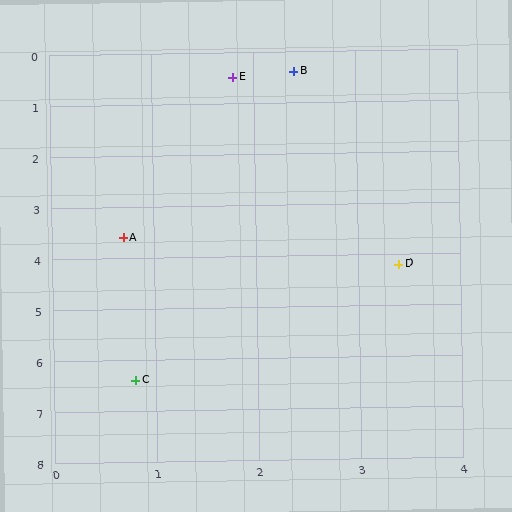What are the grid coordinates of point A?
Point A is at approximately (0.7, 3.6).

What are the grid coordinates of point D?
Point D is at approximately (3.4, 4.2).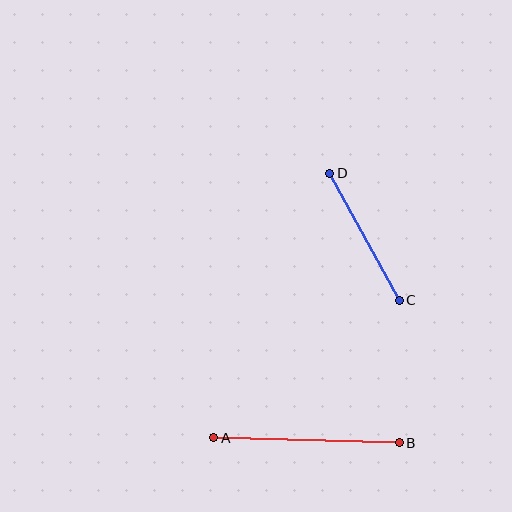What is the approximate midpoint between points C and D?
The midpoint is at approximately (365, 237) pixels.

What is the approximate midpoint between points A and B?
The midpoint is at approximately (306, 440) pixels.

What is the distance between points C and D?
The distance is approximately 145 pixels.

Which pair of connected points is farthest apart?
Points A and B are farthest apart.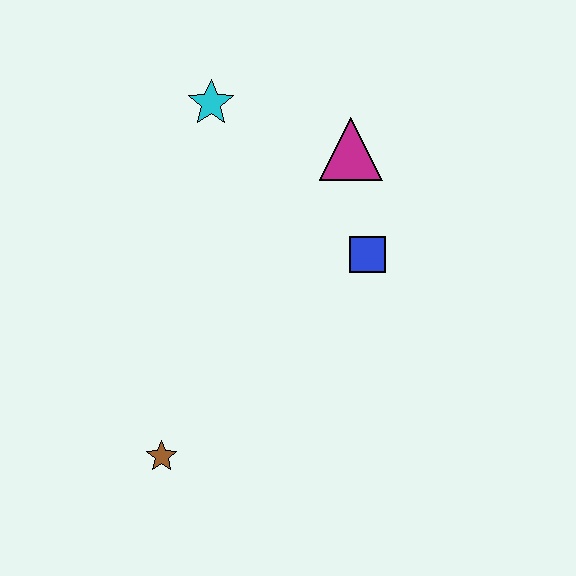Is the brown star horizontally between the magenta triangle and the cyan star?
No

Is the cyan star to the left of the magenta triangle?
Yes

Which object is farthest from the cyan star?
The brown star is farthest from the cyan star.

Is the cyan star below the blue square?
No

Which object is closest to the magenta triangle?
The blue square is closest to the magenta triangle.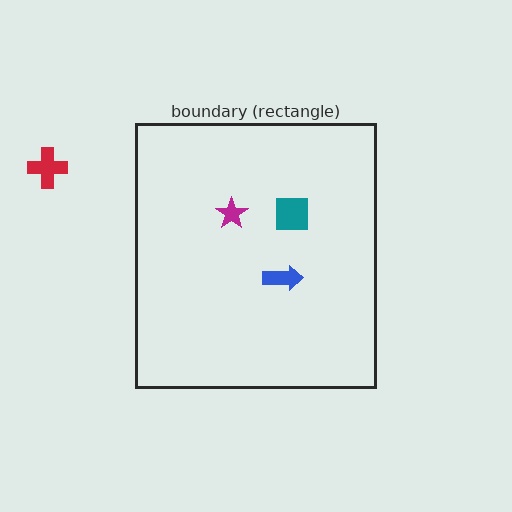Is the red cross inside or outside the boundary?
Outside.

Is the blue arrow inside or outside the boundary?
Inside.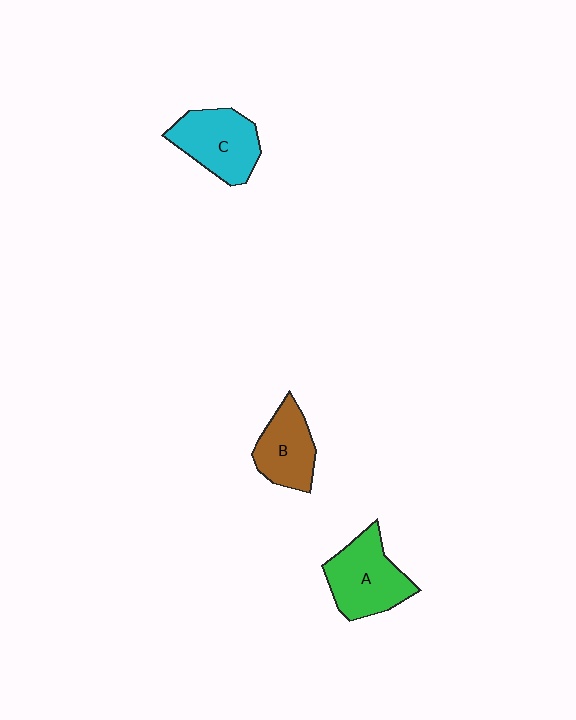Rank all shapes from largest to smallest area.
From largest to smallest: A (green), C (cyan), B (brown).